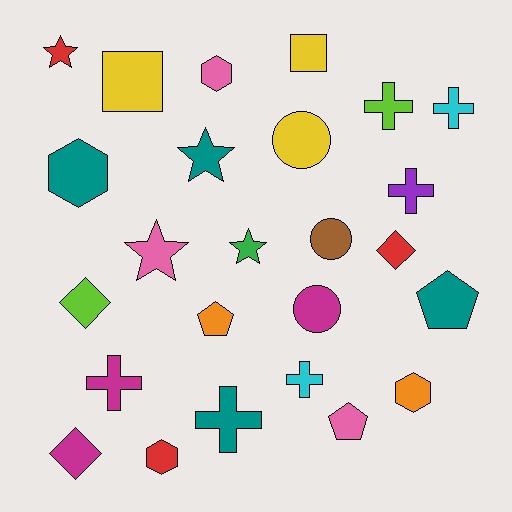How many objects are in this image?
There are 25 objects.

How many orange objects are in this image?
There are 2 orange objects.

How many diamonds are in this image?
There are 3 diamonds.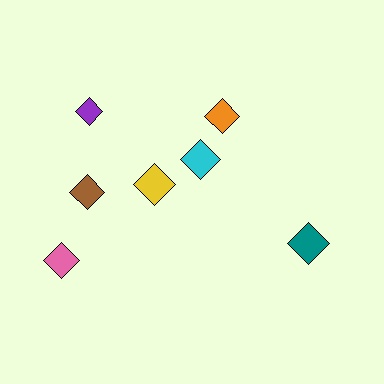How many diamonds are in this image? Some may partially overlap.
There are 7 diamonds.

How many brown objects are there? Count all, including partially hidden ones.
There is 1 brown object.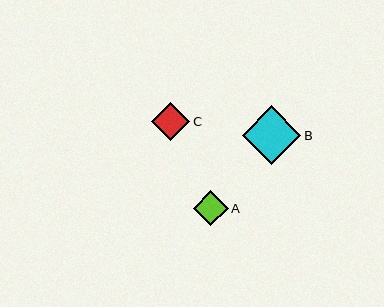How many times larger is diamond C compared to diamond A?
Diamond C is approximately 1.1 times the size of diamond A.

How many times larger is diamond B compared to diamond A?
Diamond B is approximately 1.7 times the size of diamond A.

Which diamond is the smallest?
Diamond A is the smallest with a size of approximately 35 pixels.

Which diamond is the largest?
Diamond B is the largest with a size of approximately 59 pixels.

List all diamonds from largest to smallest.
From largest to smallest: B, C, A.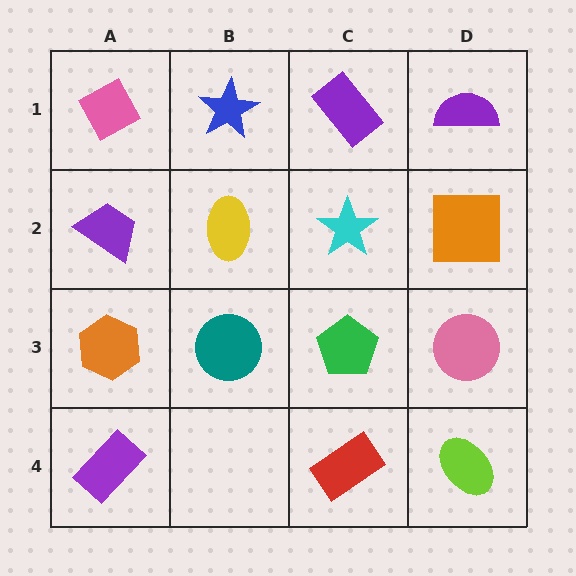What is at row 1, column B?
A blue star.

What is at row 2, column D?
An orange square.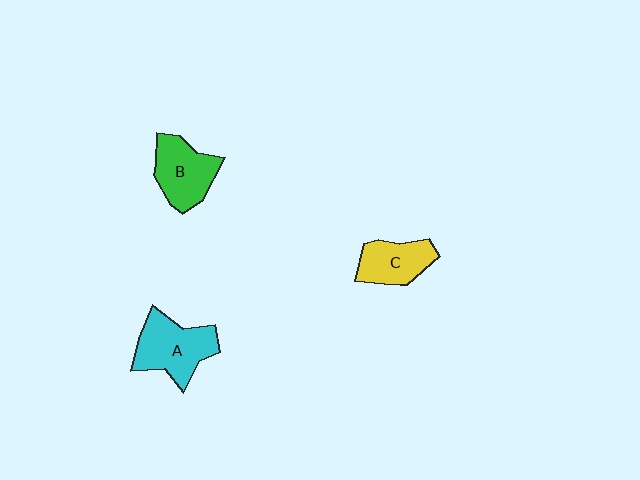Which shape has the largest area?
Shape A (cyan).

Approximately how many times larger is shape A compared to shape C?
Approximately 1.4 times.